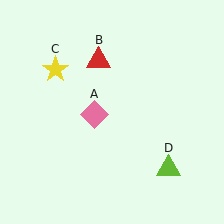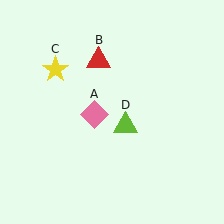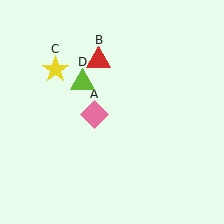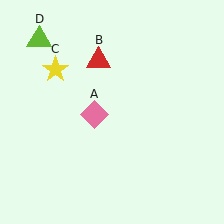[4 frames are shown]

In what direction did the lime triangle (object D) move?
The lime triangle (object D) moved up and to the left.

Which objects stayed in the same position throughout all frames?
Pink diamond (object A) and red triangle (object B) and yellow star (object C) remained stationary.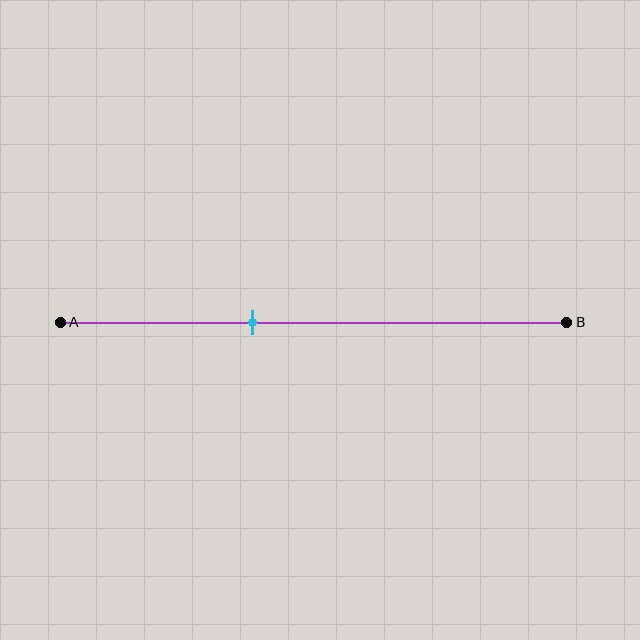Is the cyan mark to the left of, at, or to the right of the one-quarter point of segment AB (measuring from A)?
The cyan mark is to the right of the one-quarter point of segment AB.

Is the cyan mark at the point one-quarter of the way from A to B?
No, the mark is at about 40% from A, not at the 25% one-quarter point.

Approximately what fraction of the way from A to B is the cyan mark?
The cyan mark is approximately 40% of the way from A to B.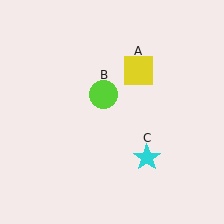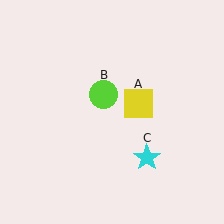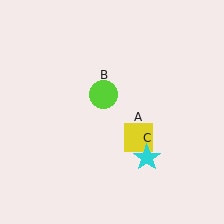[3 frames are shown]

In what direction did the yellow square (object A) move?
The yellow square (object A) moved down.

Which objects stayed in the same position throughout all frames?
Lime circle (object B) and cyan star (object C) remained stationary.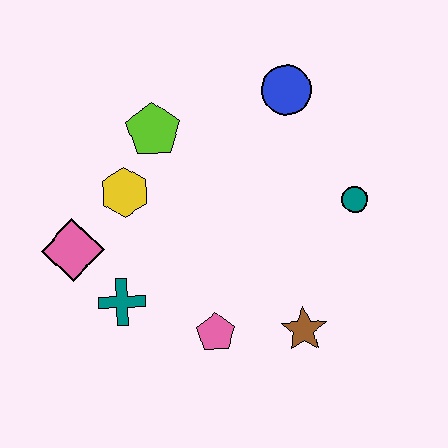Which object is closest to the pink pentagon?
The brown star is closest to the pink pentagon.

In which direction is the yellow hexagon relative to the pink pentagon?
The yellow hexagon is above the pink pentagon.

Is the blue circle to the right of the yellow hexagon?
Yes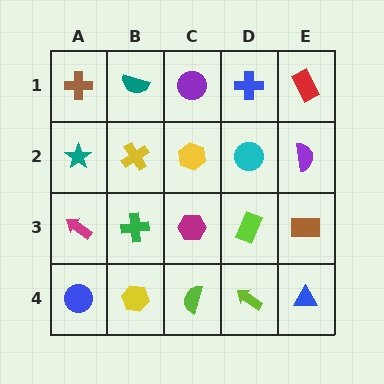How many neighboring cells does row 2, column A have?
3.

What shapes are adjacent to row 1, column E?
A purple semicircle (row 2, column E), a blue cross (row 1, column D).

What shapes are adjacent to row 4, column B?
A green cross (row 3, column B), a blue circle (row 4, column A), a lime semicircle (row 4, column C).